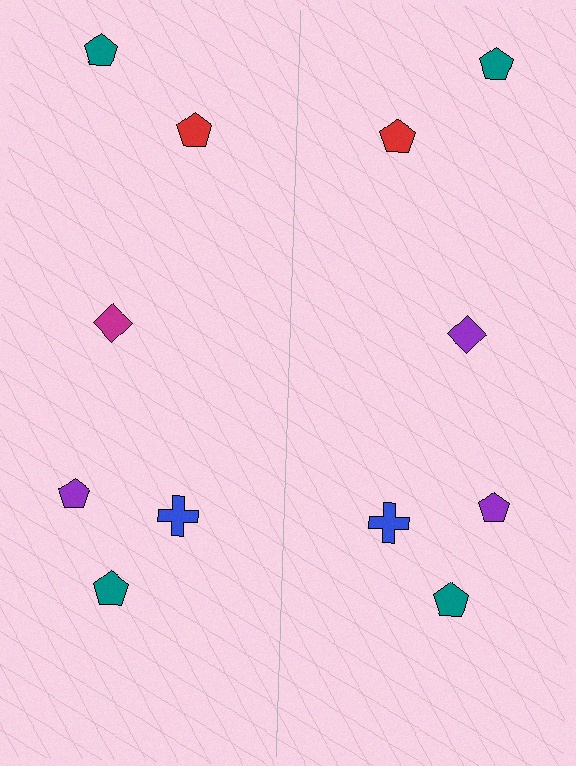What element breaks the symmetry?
The purple diamond on the right side breaks the symmetry — its mirror counterpart is magenta.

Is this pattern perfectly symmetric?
No, the pattern is not perfectly symmetric. The purple diamond on the right side breaks the symmetry — its mirror counterpart is magenta.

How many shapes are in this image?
There are 12 shapes in this image.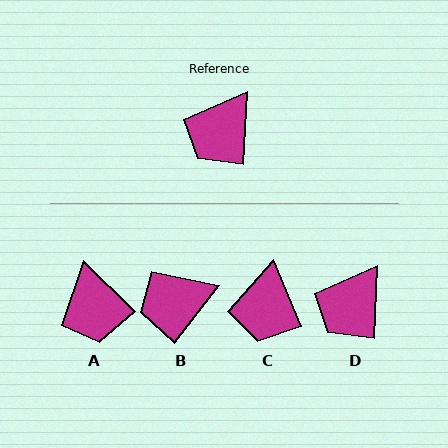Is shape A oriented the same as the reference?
No, it is off by about 48 degrees.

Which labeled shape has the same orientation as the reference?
D.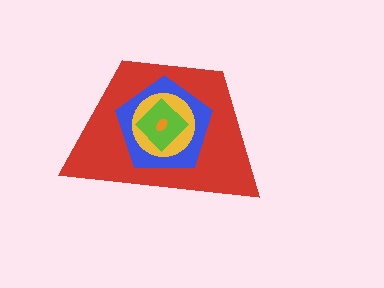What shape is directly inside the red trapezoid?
The blue pentagon.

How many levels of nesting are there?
5.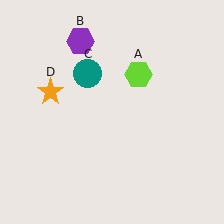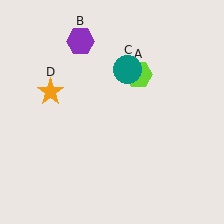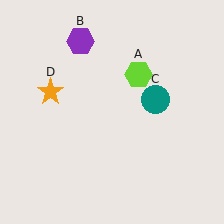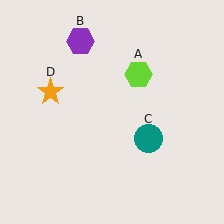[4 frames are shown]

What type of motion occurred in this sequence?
The teal circle (object C) rotated clockwise around the center of the scene.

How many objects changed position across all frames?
1 object changed position: teal circle (object C).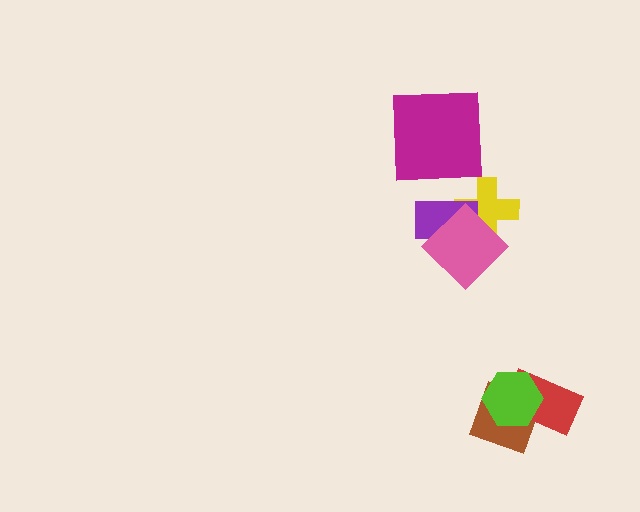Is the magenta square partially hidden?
No, no other shape covers it.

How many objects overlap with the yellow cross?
2 objects overlap with the yellow cross.